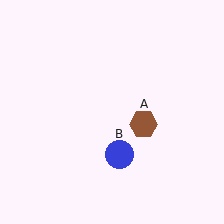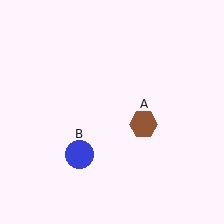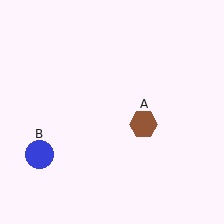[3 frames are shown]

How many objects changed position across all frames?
1 object changed position: blue circle (object B).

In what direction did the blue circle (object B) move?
The blue circle (object B) moved left.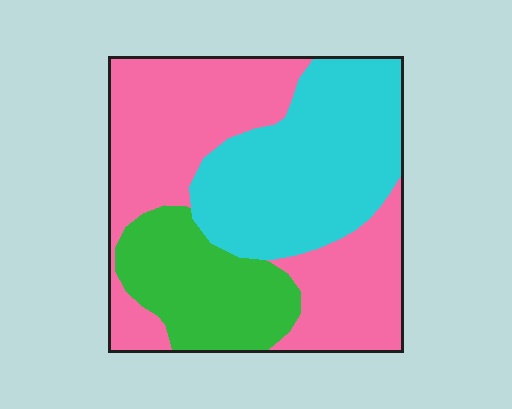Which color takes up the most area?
Pink, at roughly 45%.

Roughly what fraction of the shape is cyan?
Cyan takes up about one third (1/3) of the shape.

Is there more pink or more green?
Pink.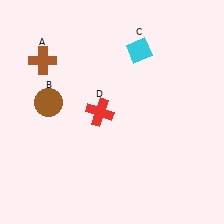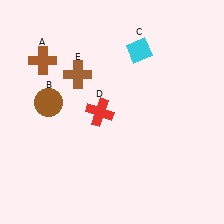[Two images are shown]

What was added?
A brown cross (E) was added in Image 2.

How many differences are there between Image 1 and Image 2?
There is 1 difference between the two images.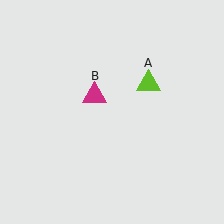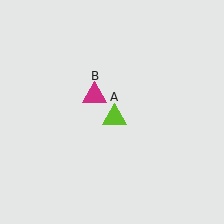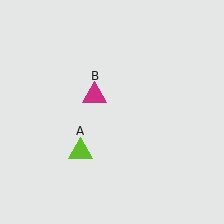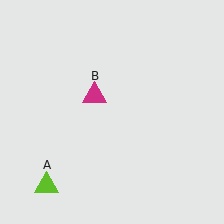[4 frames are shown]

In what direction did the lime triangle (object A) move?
The lime triangle (object A) moved down and to the left.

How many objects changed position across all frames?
1 object changed position: lime triangle (object A).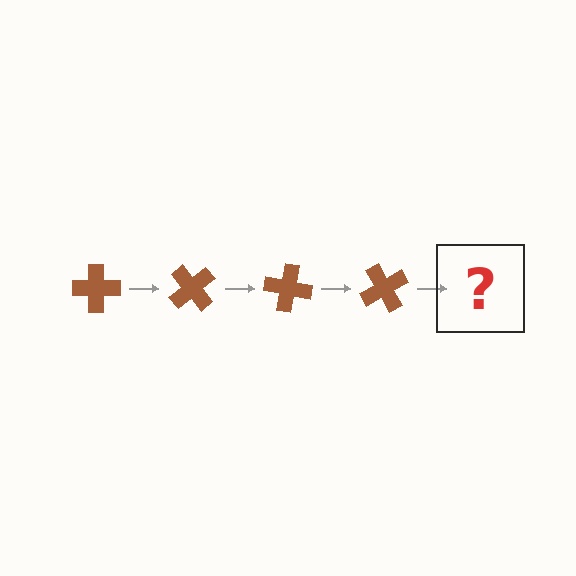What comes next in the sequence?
The next element should be a brown cross rotated 200 degrees.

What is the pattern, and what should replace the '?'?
The pattern is that the cross rotates 50 degrees each step. The '?' should be a brown cross rotated 200 degrees.